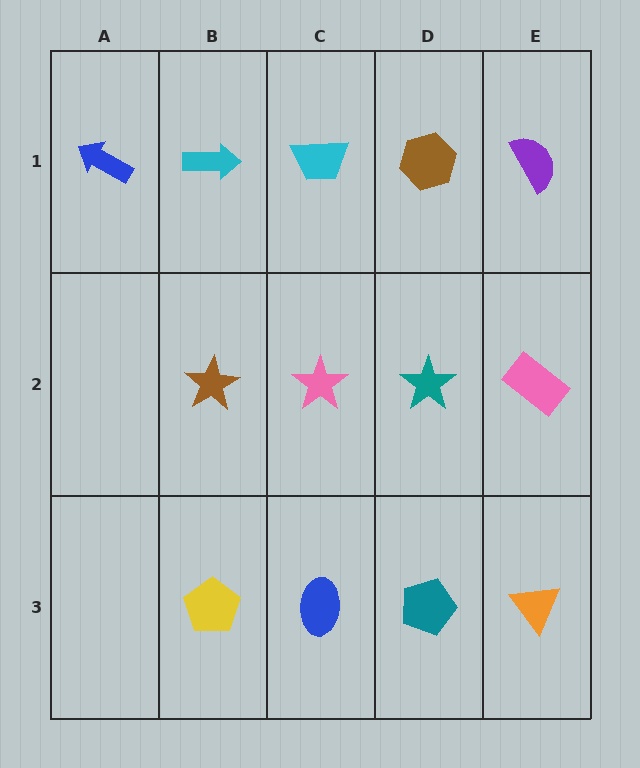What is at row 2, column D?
A teal star.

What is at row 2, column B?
A brown star.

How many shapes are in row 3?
4 shapes.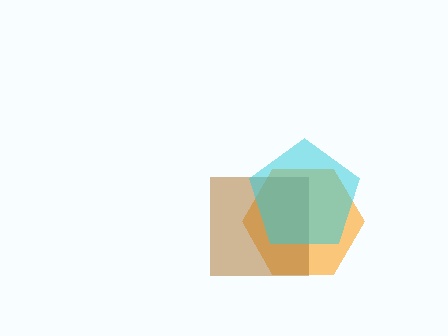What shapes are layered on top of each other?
The layered shapes are: an orange hexagon, a brown square, a cyan pentagon.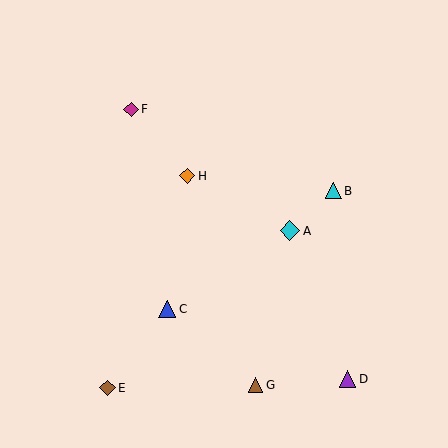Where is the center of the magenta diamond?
The center of the magenta diamond is at (131, 109).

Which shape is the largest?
The cyan diamond (labeled A) is the largest.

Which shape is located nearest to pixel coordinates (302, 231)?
The cyan diamond (labeled A) at (290, 231) is nearest to that location.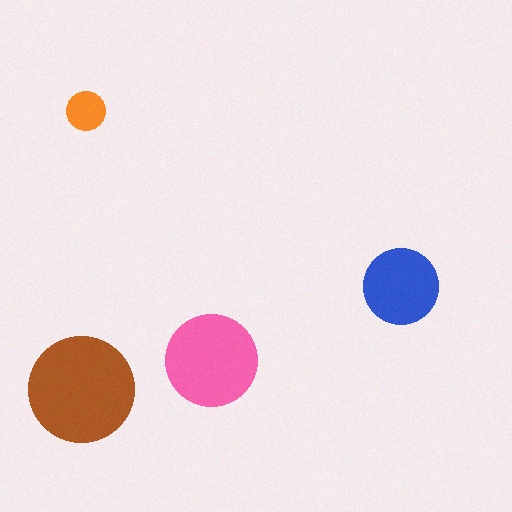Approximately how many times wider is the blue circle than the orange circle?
About 2 times wider.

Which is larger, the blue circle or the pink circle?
The pink one.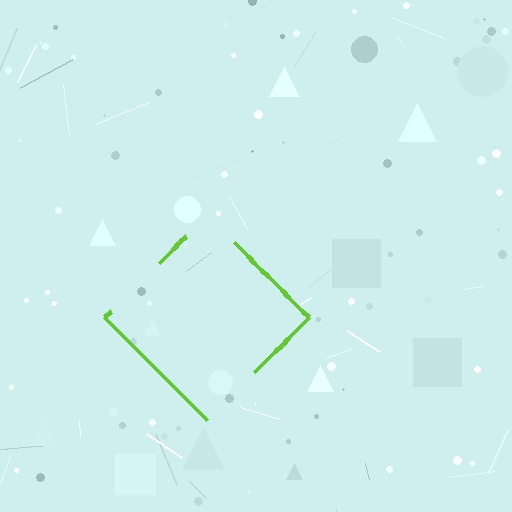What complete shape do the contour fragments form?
The contour fragments form a diamond.